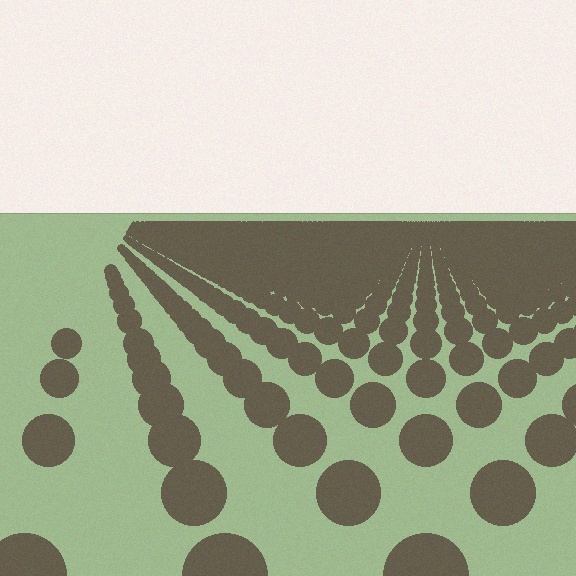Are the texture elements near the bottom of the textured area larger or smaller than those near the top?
Larger. Near the bottom, elements are closer to the viewer and appear at a bigger on-screen size.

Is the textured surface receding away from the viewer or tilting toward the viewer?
The surface is receding away from the viewer. Texture elements get smaller and denser toward the top.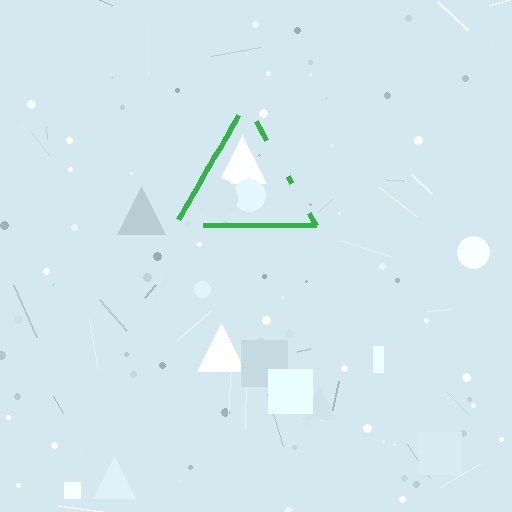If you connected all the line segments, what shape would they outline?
They would outline a triangle.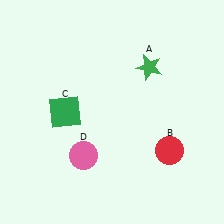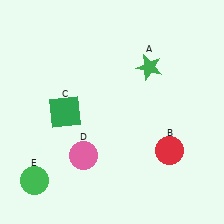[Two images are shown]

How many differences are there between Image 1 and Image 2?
There is 1 difference between the two images.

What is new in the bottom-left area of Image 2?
A green circle (E) was added in the bottom-left area of Image 2.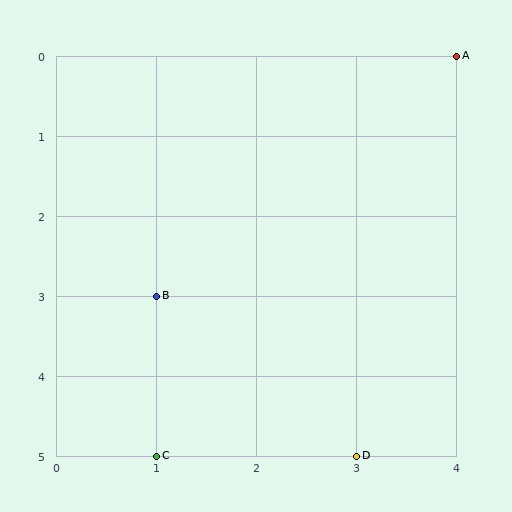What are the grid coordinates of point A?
Point A is at grid coordinates (4, 0).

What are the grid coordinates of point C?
Point C is at grid coordinates (1, 5).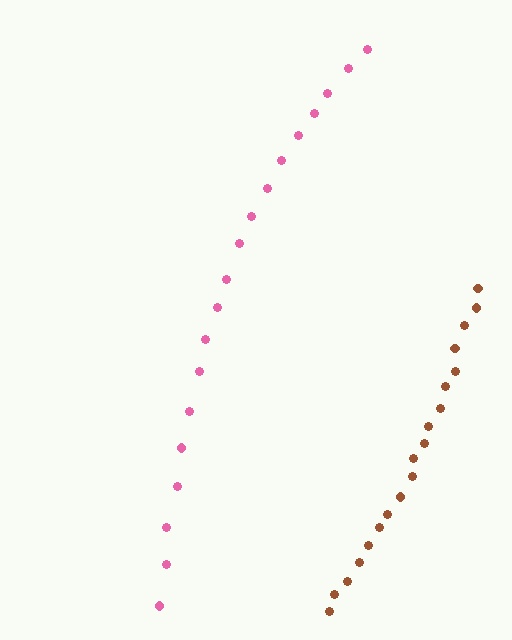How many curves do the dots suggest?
There are 2 distinct paths.